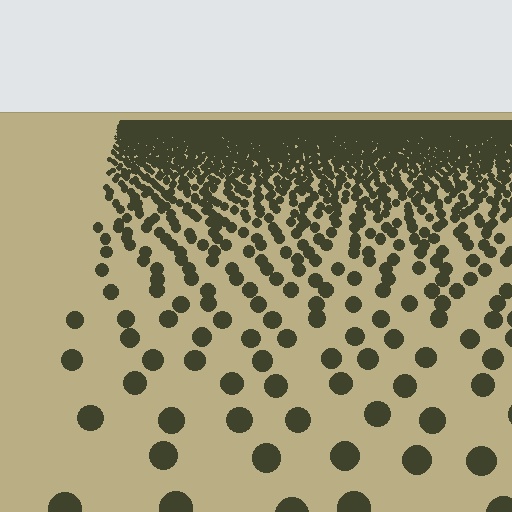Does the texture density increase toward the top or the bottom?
Density increases toward the top.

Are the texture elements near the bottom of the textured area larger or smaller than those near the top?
Larger. Near the bottom, elements are closer to the viewer and appear at a bigger on-screen size.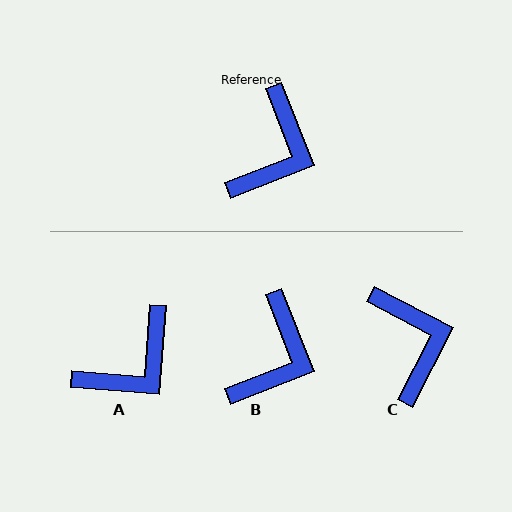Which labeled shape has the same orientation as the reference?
B.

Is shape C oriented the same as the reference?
No, it is off by about 41 degrees.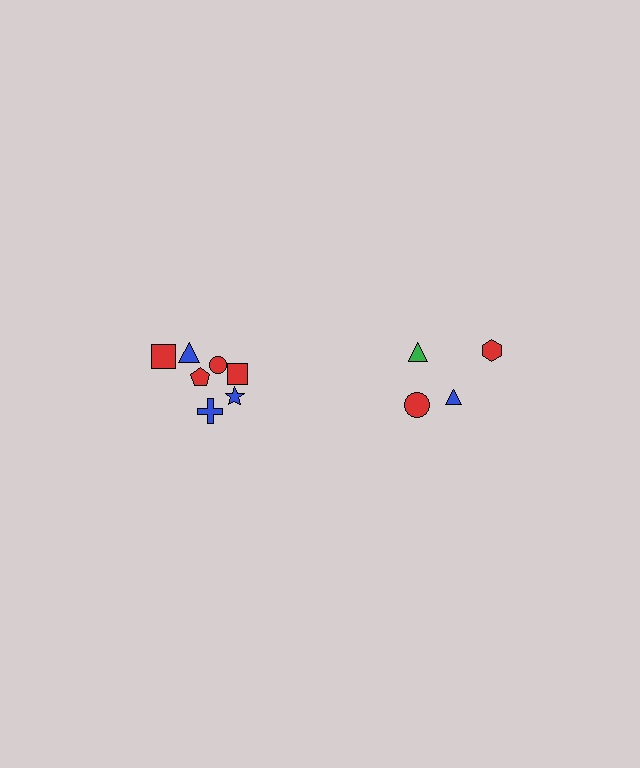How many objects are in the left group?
There are 7 objects.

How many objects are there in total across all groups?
There are 11 objects.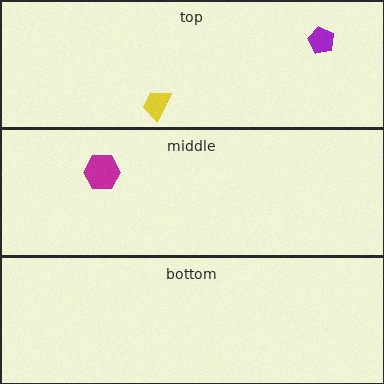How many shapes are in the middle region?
1.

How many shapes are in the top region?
2.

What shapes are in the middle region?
The magenta hexagon.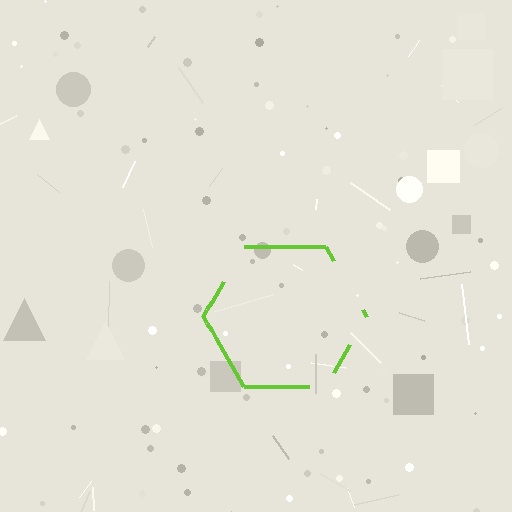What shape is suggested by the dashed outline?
The dashed outline suggests a hexagon.